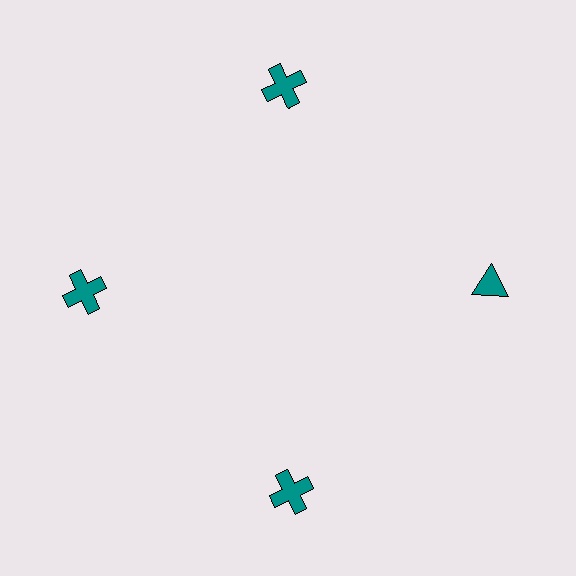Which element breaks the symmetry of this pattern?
The teal triangle at roughly the 3 o'clock position breaks the symmetry. All other shapes are teal crosses.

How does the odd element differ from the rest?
It has a different shape: triangle instead of cross.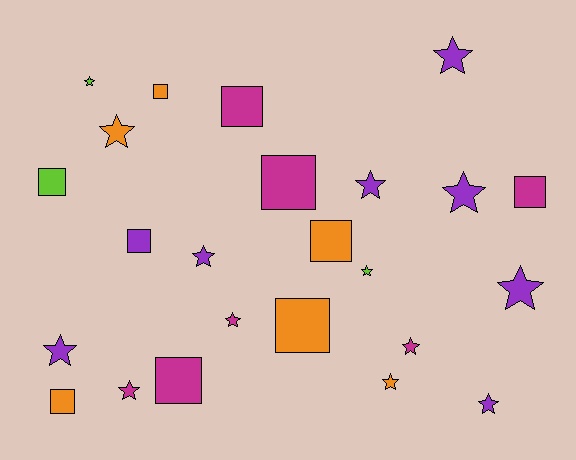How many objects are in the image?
There are 24 objects.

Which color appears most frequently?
Purple, with 8 objects.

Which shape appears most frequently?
Star, with 14 objects.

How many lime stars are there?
There are 2 lime stars.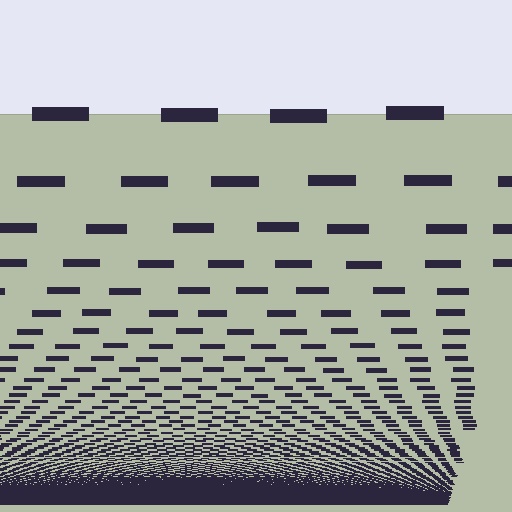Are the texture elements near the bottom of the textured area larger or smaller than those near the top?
Smaller. The gradient is inverted — elements near the bottom are smaller and denser.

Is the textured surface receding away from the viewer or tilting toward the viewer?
The surface appears to tilt toward the viewer. Texture elements get larger and sparser toward the top.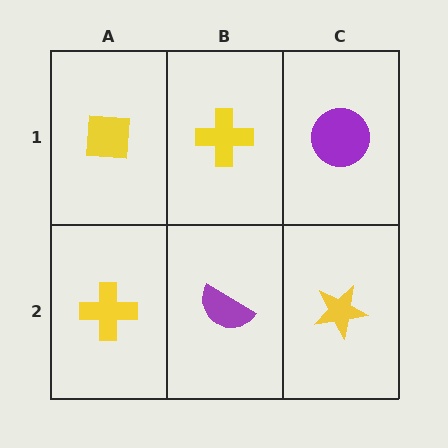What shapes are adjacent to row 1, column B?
A purple semicircle (row 2, column B), a yellow square (row 1, column A), a purple circle (row 1, column C).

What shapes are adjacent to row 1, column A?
A yellow cross (row 2, column A), a yellow cross (row 1, column B).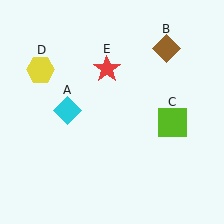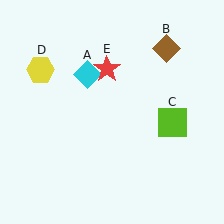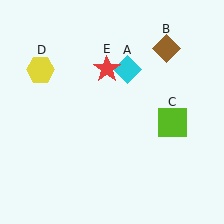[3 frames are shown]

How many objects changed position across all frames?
1 object changed position: cyan diamond (object A).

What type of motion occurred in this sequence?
The cyan diamond (object A) rotated clockwise around the center of the scene.